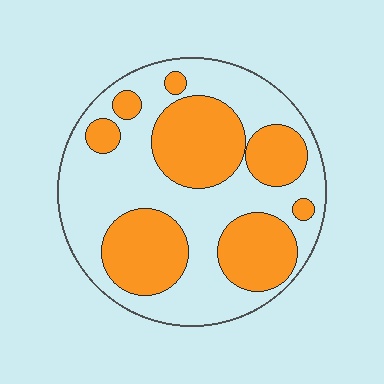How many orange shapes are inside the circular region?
8.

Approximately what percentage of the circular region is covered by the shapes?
Approximately 40%.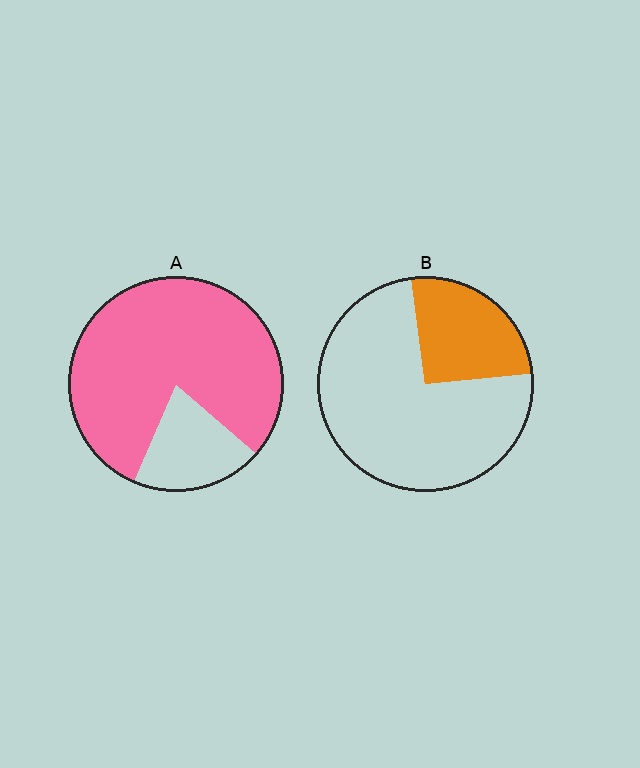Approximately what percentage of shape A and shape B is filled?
A is approximately 80% and B is approximately 25%.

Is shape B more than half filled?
No.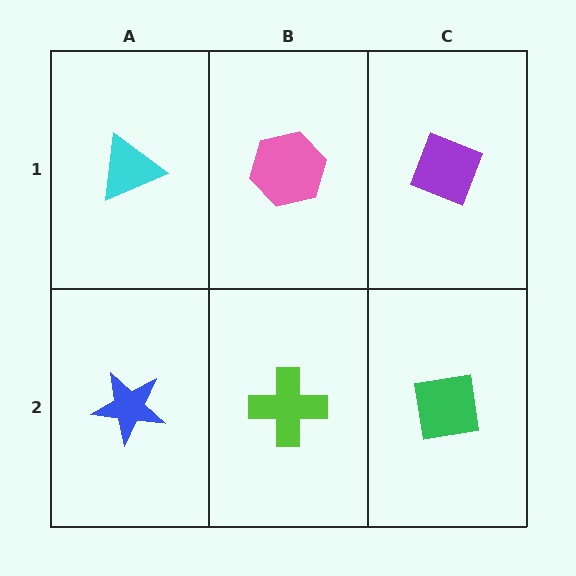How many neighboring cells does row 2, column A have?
2.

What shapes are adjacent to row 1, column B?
A lime cross (row 2, column B), a cyan triangle (row 1, column A), a purple diamond (row 1, column C).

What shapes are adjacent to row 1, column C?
A green square (row 2, column C), a pink hexagon (row 1, column B).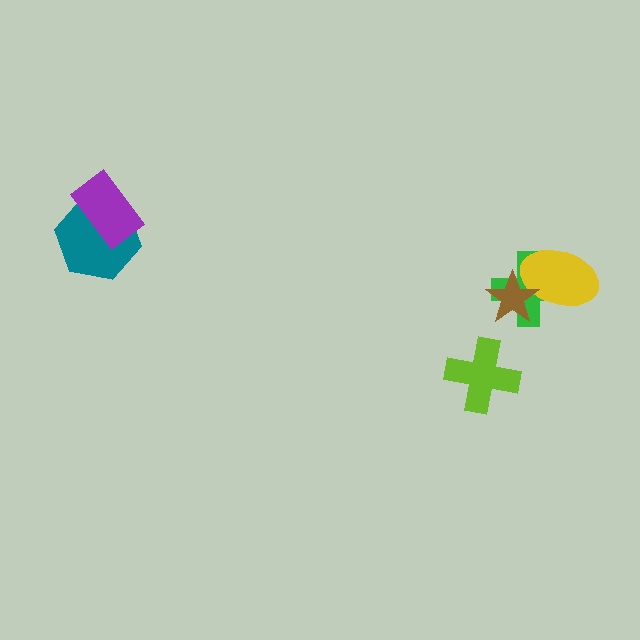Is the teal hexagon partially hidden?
Yes, it is partially covered by another shape.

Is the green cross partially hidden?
Yes, it is partially covered by another shape.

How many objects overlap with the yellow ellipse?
2 objects overlap with the yellow ellipse.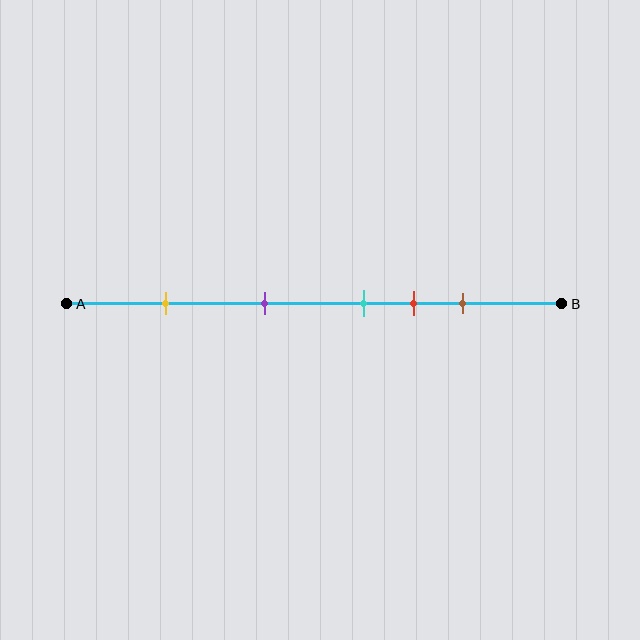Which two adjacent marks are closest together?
The cyan and red marks are the closest adjacent pair.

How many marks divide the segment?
There are 5 marks dividing the segment.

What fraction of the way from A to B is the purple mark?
The purple mark is approximately 40% (0.4) of the way from A to B.